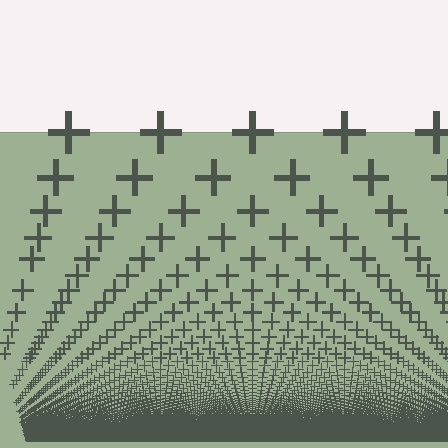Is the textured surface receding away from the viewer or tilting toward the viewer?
The surface appears to tilt toward the viewer. Texture elements get larger and sparser toward the top.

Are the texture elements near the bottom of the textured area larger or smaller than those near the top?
Smaller. The gradient is inverted — elements near the bottom are smaller and denser.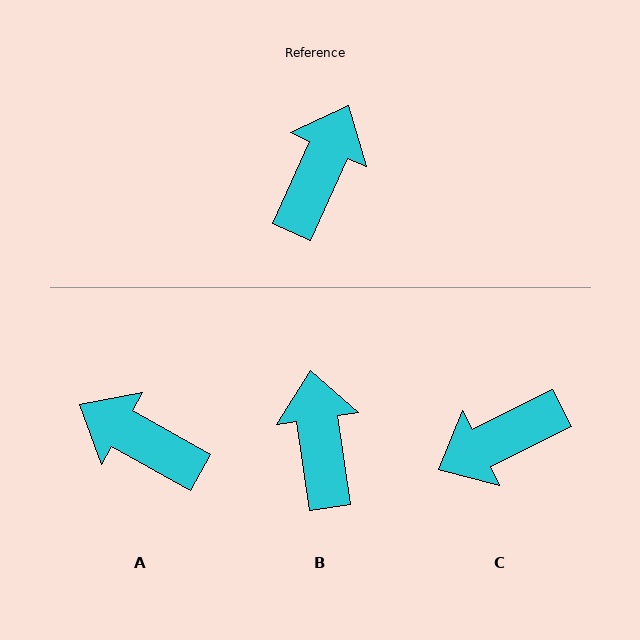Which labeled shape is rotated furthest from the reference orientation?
C, about 141 degrees away.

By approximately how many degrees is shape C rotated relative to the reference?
Approximately 141 degrees counter-clockwise.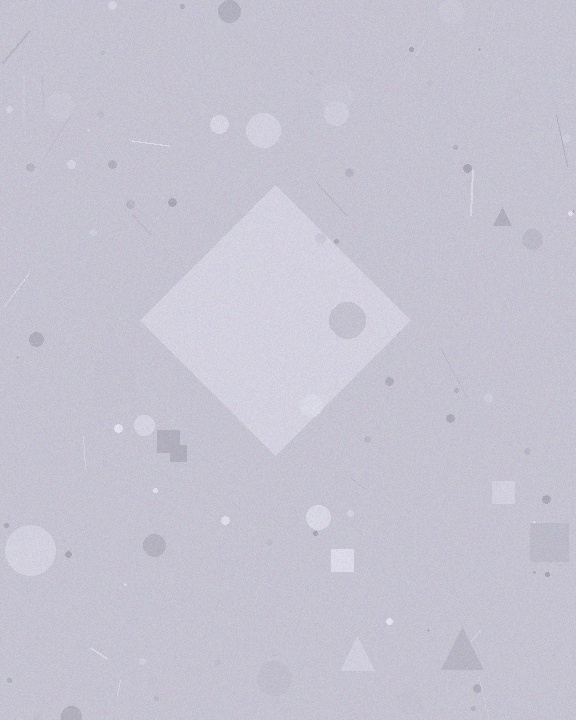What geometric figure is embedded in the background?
A diamond is embedded in the background.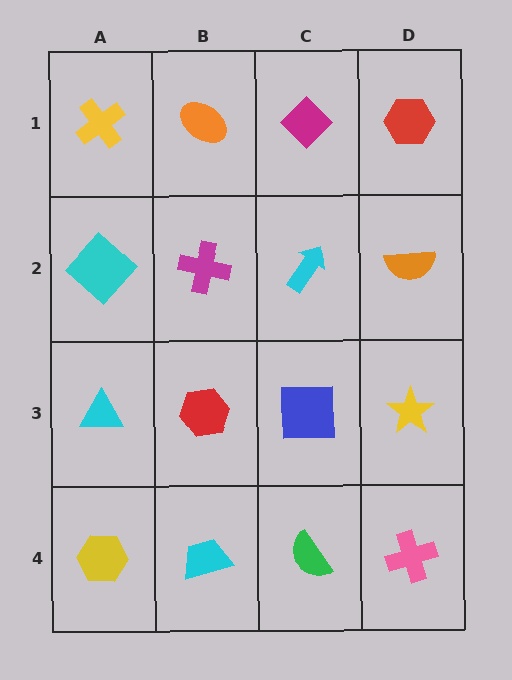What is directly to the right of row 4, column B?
A green semicircle.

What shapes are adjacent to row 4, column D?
A yellow star (row 3, column D), a green semicircle (row 4, column C).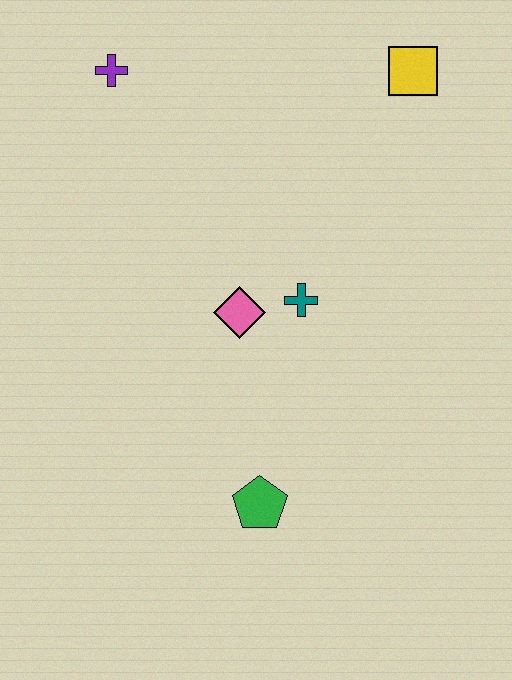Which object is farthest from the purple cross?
The green pentagon is farthest from the purple cross.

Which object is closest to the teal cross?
The pink diamond is closest to the teal cross.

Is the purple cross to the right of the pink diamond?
No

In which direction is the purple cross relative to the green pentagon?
The purple cross is above the green pentagon.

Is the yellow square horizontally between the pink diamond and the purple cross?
No